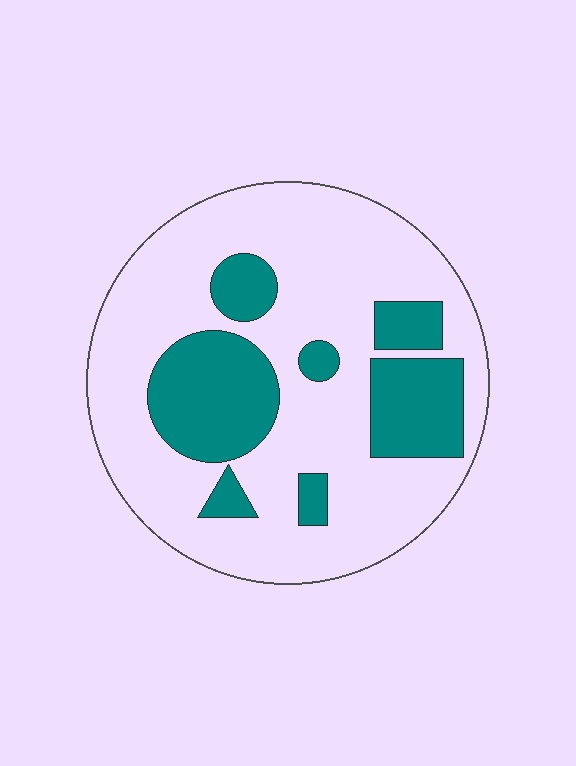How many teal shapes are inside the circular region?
7.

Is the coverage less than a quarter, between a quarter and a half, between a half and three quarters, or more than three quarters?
Between a quarter and a half.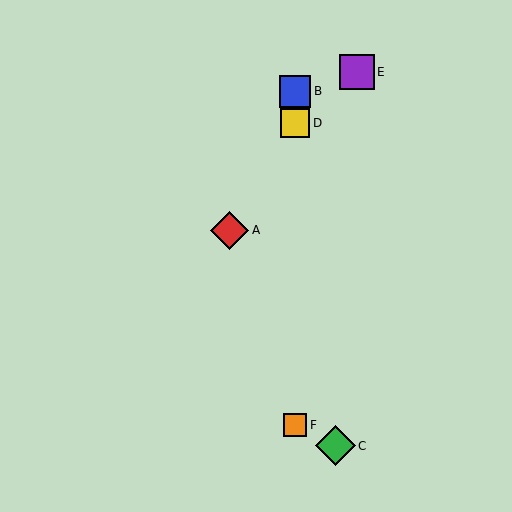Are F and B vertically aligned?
Yes, both are at x≈295.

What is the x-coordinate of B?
Object B is at x≈295.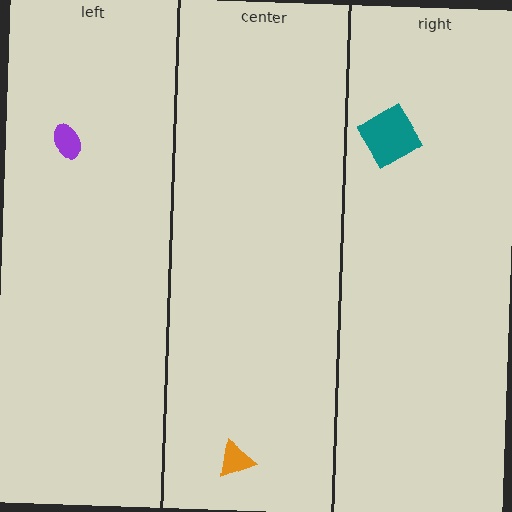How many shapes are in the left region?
1.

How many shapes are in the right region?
1.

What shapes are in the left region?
The purple ellipse.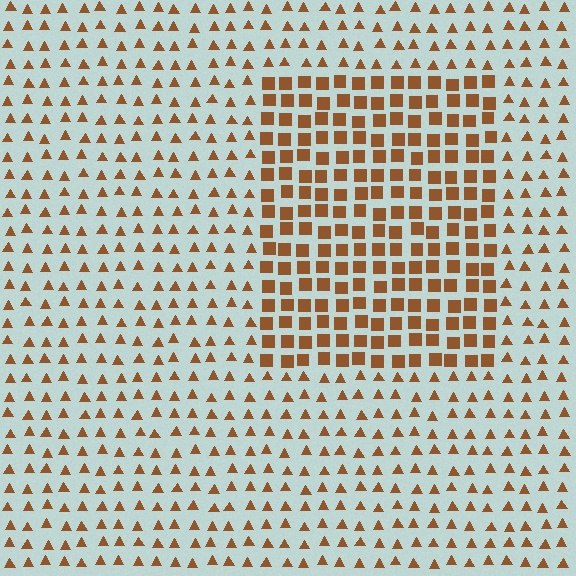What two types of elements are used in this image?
The image uses squares inside the rectangle region and triangles outside it.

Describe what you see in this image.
The image is filled with small brown elements arranged in a uniform grid. A rectangle-shaped region contains squares, while the surrounding area contains triangles. The boundary is defined purely by the change in element shape.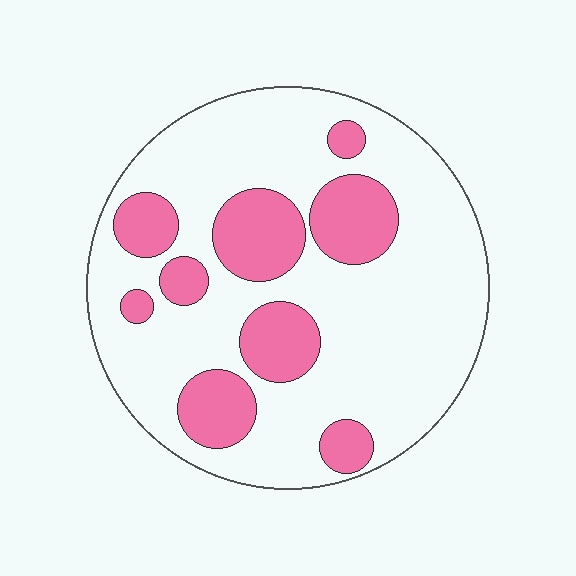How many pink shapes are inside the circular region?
9.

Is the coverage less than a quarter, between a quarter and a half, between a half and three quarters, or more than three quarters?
Between a quarter and a half.